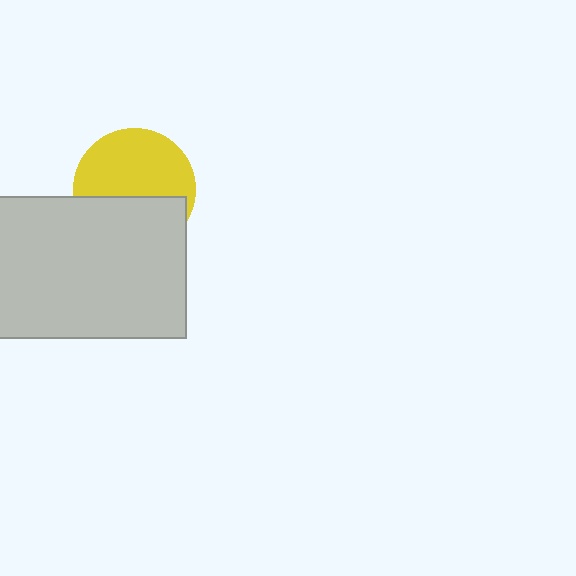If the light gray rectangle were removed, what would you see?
You would see the complete yellow circle.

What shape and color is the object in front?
The object in front is a light gray rectangle.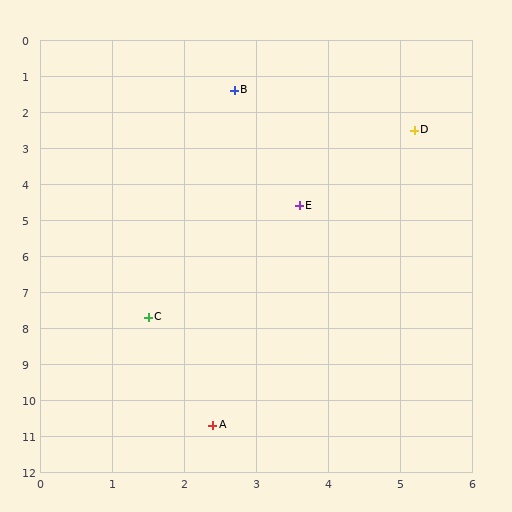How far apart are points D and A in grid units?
Points D and A are about 8.7 grid units apart.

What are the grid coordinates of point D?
Point D is at approximately (5.2, 2.5).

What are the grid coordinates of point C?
Point C is at approximately (1.5, 7.7).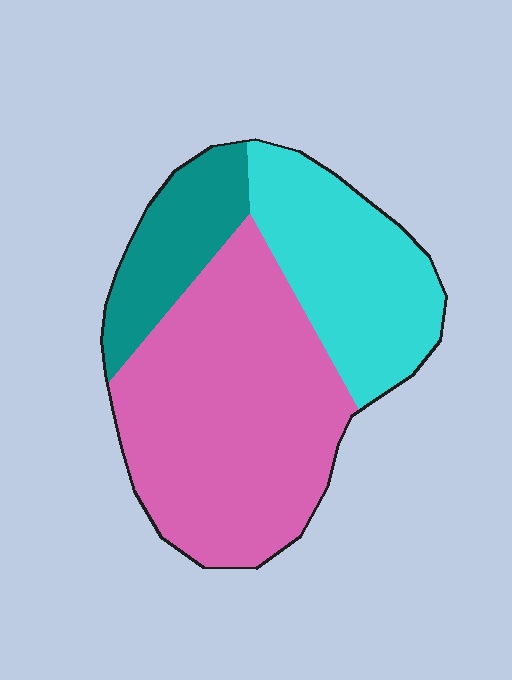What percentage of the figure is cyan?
Cyan covers about 30% of the figure.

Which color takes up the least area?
Teal, at roughly 15%.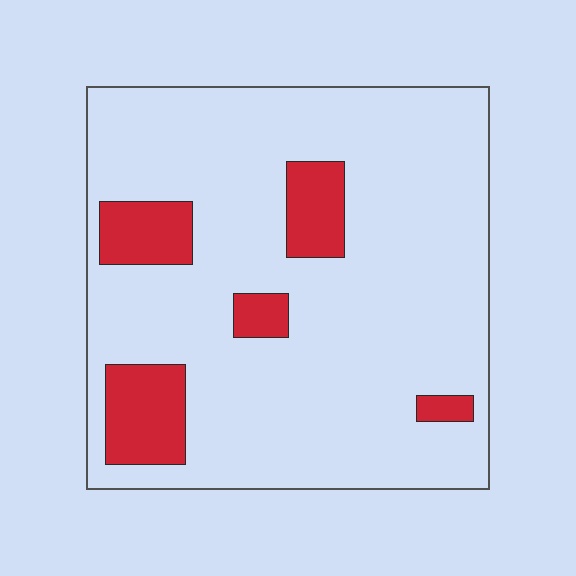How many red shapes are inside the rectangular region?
5.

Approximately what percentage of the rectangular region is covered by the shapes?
Approximately 15%.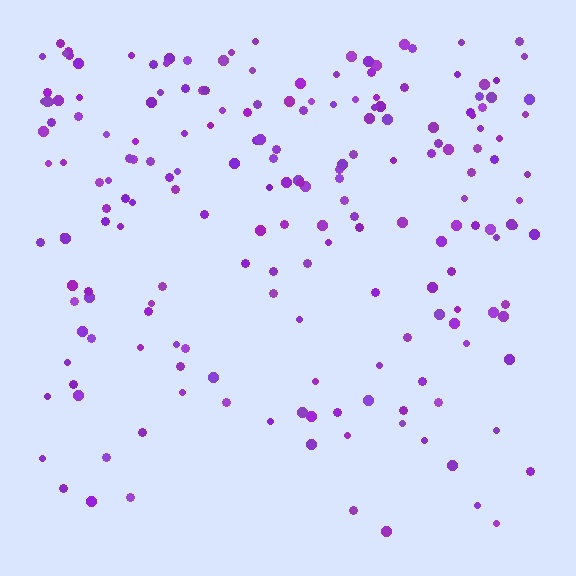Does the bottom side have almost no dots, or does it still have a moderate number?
Still a moderate number, just noticeably fewer than the top.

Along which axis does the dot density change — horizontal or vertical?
Vertical.